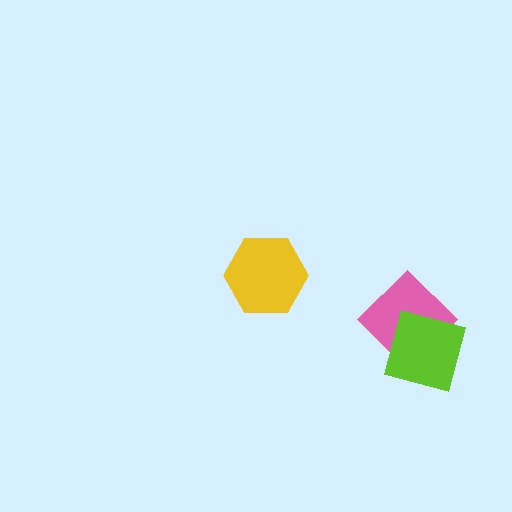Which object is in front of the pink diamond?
The lime square is in front of the pink diamond.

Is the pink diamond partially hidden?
Yes, it is partially covered by another shape.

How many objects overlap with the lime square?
1 object overlaps with the lime square.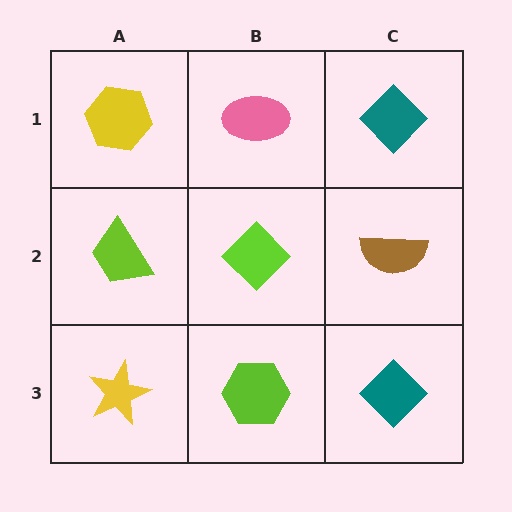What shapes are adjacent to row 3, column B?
A lime diamond (row 2, column B), a yellow star (row 3, column A), a teal diamond (row 3, column C).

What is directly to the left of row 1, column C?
A pink ellipse.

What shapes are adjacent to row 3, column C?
A brown semicircle (row 2, column C), a lime hexagon (row 3, column B).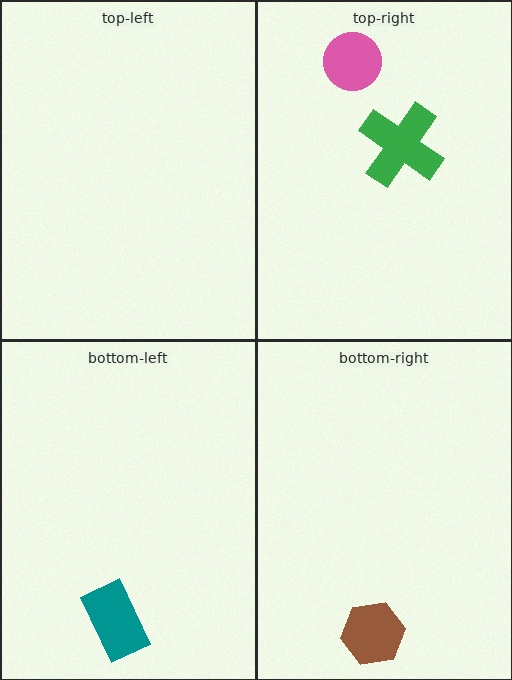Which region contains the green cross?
The top-right region.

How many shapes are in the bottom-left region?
1.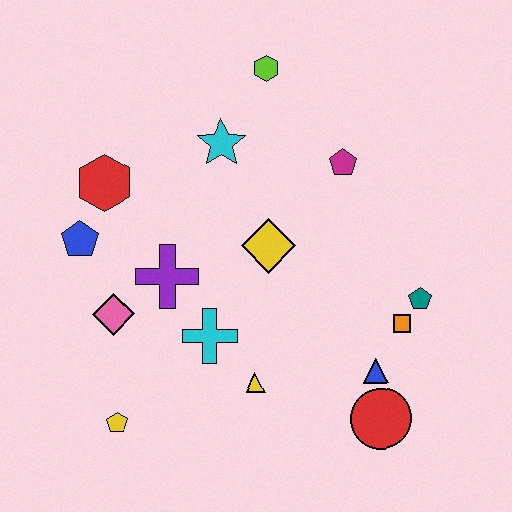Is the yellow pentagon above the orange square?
No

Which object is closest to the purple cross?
The pink diamond is closest to the purple cross.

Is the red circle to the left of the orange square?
Yes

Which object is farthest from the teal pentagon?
The blue pentagon is farthest from the teal pentagon.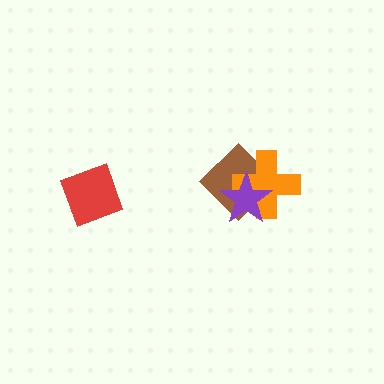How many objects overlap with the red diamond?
0 objects overlap with the red diamond.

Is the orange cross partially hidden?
Yes, it is partially covered by another shape.